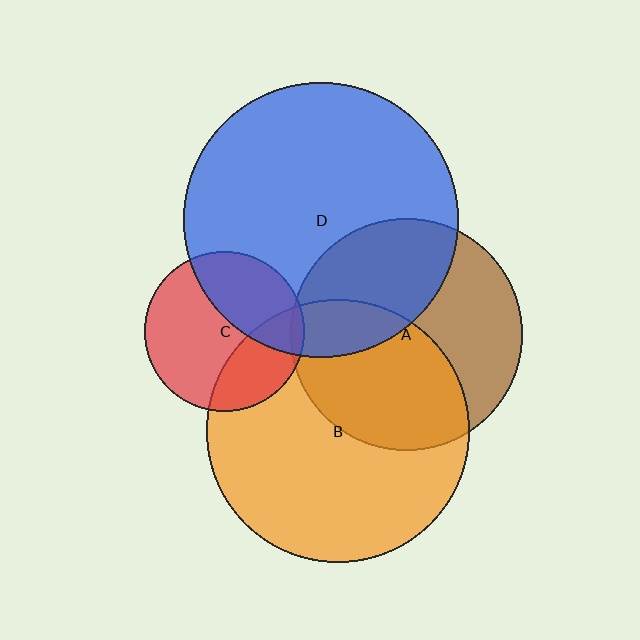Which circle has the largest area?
Circle D (blue).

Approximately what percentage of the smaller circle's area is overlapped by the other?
Approximately 30%.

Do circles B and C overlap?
Yes.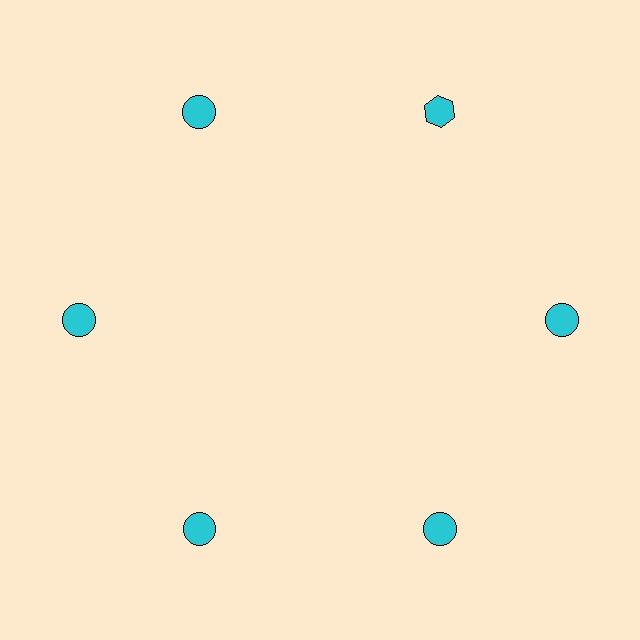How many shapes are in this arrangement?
There are 6 shapes arranged in a ring pattern.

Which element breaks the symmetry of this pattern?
The cyan hexagon at roughly the 1 o'clock position breaks the symmetry. All other shapes are cyan circles.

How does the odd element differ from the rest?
It has a different shape: hexagon instead of circle.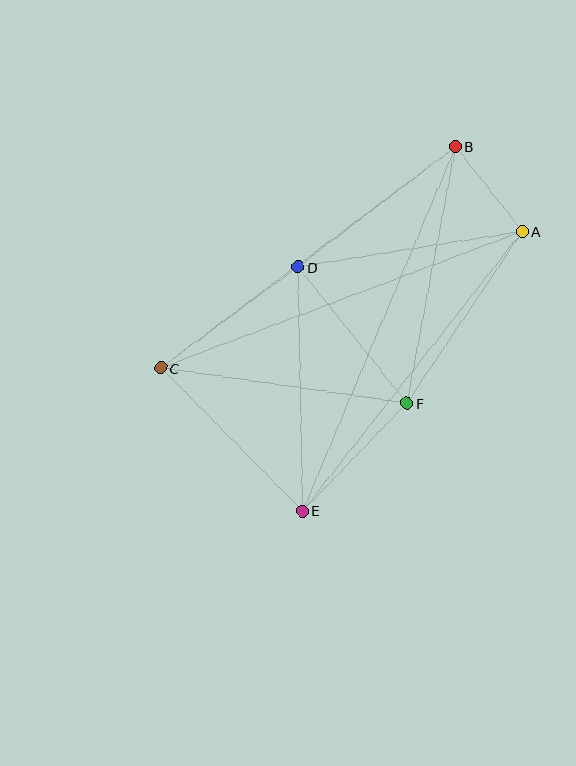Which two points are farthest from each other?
Points B and E are farthest from each other.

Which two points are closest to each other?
Points A and B are closest to each other.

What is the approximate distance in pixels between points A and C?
The distance between A and C is approximately 386 pixels.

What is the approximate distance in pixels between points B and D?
The distance between B and D is approximately 198 pixels.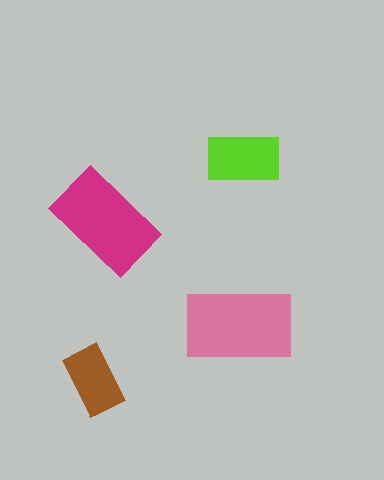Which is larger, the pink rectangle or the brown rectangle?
The pink one.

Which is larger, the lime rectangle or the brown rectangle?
The lime one.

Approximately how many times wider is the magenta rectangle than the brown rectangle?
About 1.5 times wider.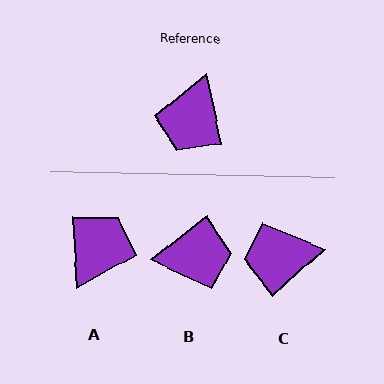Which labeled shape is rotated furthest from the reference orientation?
A, about 171 degrees away.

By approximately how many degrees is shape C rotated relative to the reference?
Approximately 60 degrees clockwise.